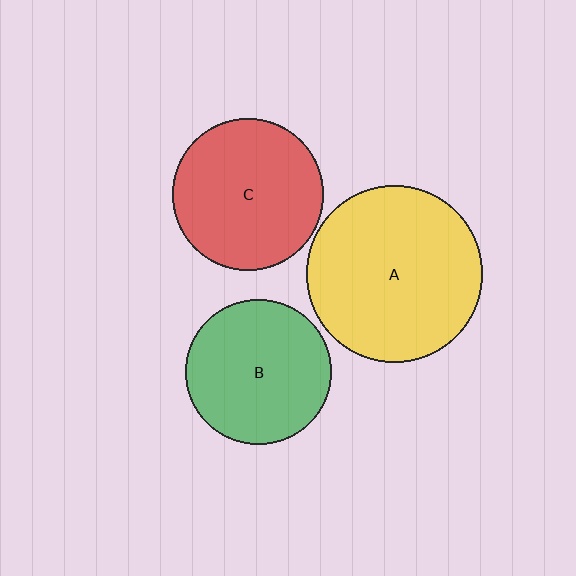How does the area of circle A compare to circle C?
Approximately 1.4 times.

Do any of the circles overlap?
No, none of the circles overlap.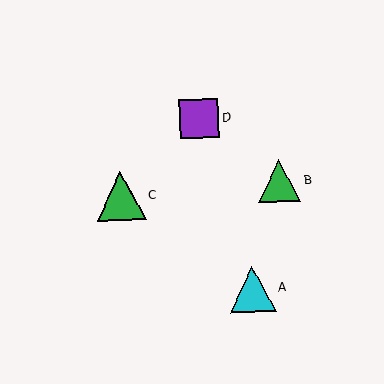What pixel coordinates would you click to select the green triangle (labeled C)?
Click at (121, 196) to select the green triangle C.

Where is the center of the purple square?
The center of the purple square is at (199, 119).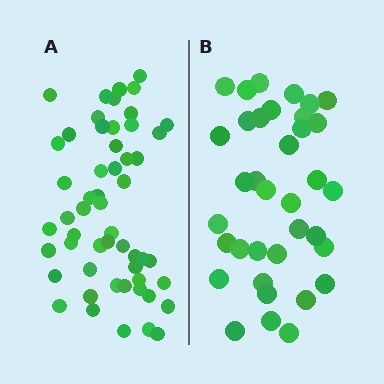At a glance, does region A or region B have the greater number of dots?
Region A (the left region) has more dots.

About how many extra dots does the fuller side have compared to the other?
Region A has approximately 20 more dots than region B.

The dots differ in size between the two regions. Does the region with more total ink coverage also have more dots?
No. Region B has more total ink coverage because its dots are larger, but region A actually contains more individual dots. Total area can be misleading — the number of items is what matters here.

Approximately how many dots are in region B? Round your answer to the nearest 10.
About 40 dots. (The exact count is 36, which rounds to 40.)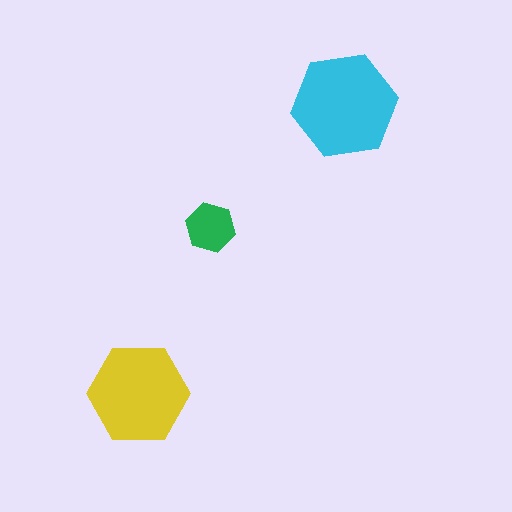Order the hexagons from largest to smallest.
the cyan one, the yellow one, the green one.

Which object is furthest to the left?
The yellow hexagon is leftmost.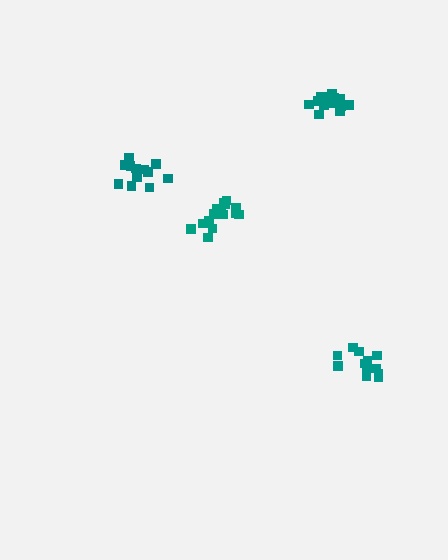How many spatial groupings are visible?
There are 4 spatial groupings.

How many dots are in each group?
Group 1: 12 dots, Group 2: 12 dots, Group 3: 14 dots, Group 4: 16 dots (54 total).